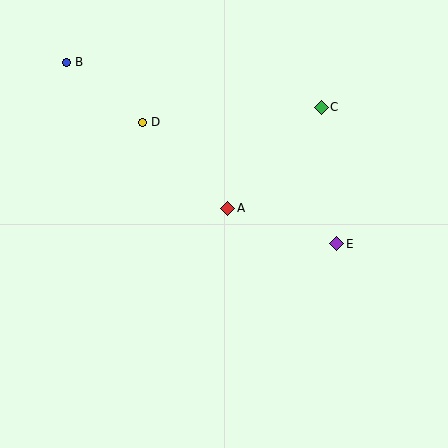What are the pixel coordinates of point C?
Point C is at (321, 107).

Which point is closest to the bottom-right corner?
Point E is closest to the bottom-right corner.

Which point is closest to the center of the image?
Point A at (228, 208) is closest to the center.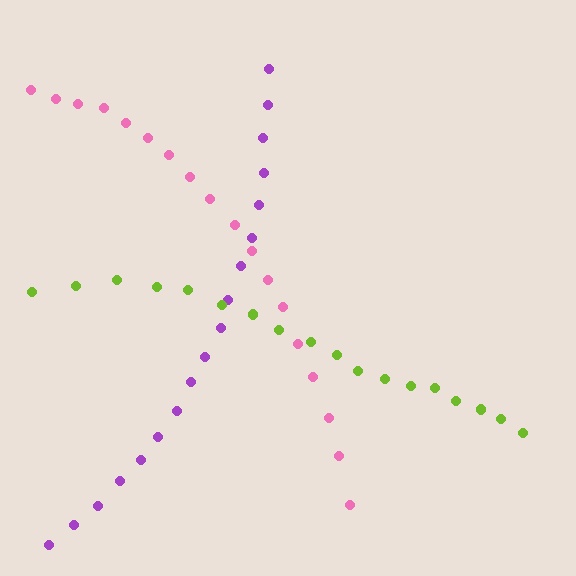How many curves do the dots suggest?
There are 3 distinct paths.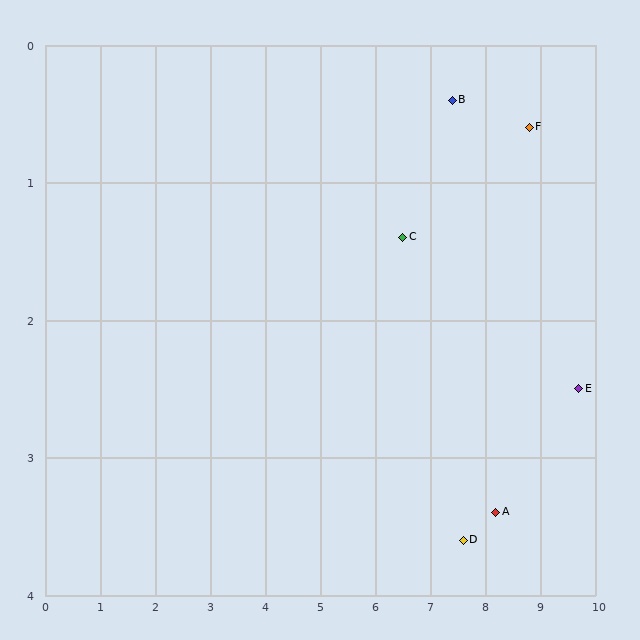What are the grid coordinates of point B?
Point B is at approximately (7.4, 0.4).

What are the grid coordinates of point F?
Point F is at approximately (8.8, 0.6).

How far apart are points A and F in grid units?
Points A and F are about 2.9 grid units apart.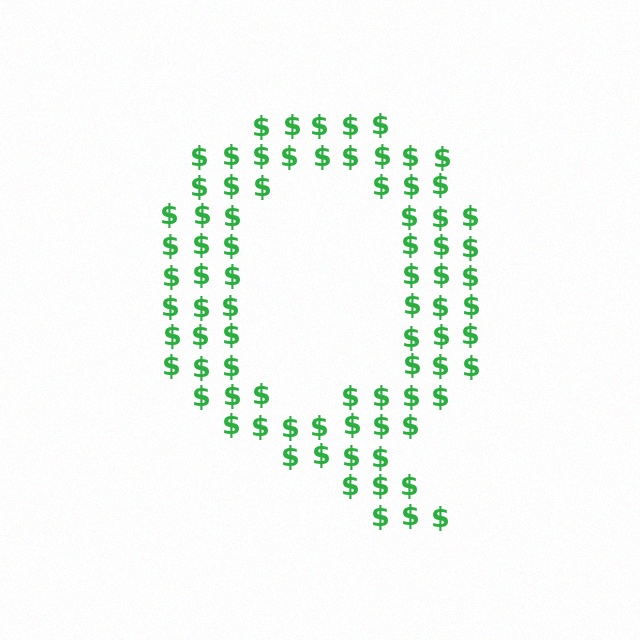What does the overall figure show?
The overall figure shows the letter Q.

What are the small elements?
The small elements are dollar signs.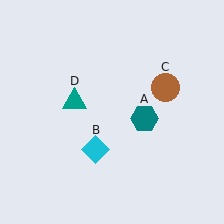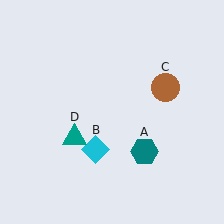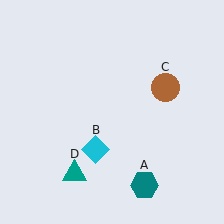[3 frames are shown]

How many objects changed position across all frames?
2 objects changed position: teal hexagon (object A), teal triangle (object D).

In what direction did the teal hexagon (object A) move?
The teal hexagon (object A) moved down.